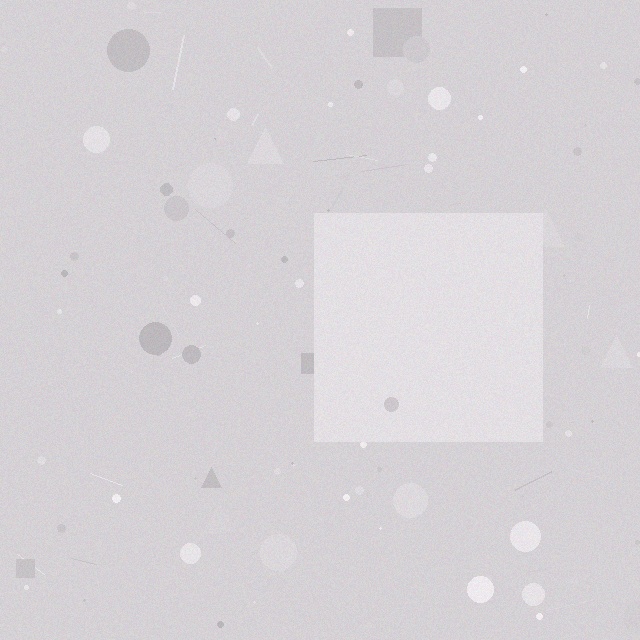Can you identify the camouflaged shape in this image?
The camouflaged shape is a square.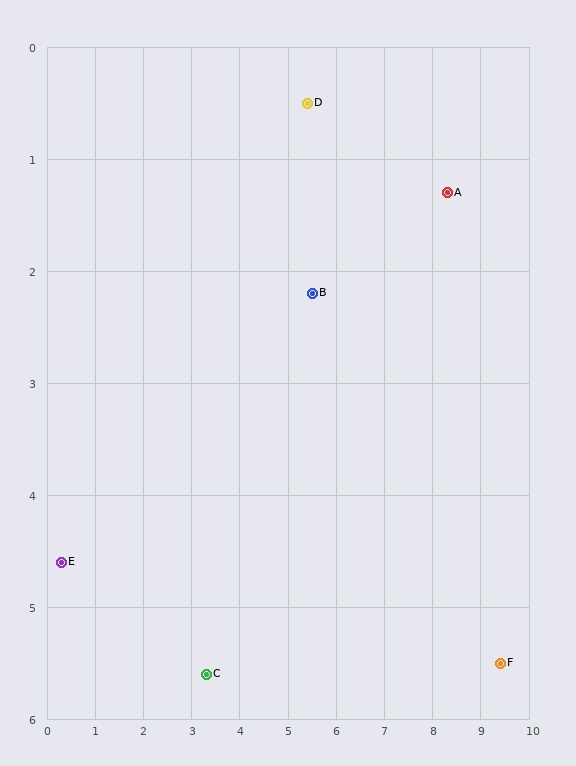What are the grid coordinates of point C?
Point C is at approximately (3.3, 5.6).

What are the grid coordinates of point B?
Point B is at approximately (5.5, 2.2).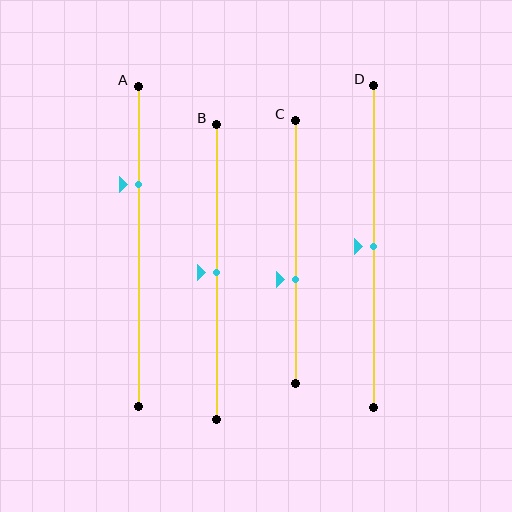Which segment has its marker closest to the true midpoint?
Segment B has its marker closest to the true midpoint.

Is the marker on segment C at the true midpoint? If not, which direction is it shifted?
No, the marker on segment C is shifted downward by about 10% of the segment length.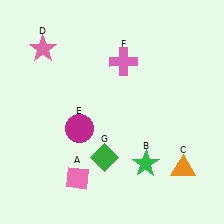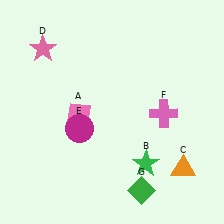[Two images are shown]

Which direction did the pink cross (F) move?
The pink cross (F) moved down.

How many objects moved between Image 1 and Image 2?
3 objects moved between the two images.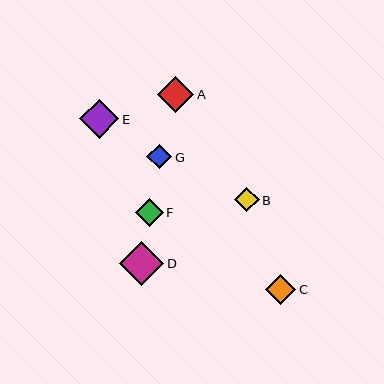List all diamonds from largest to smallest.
From largest to smallest: D, E, A, C, F, G, B.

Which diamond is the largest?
Diamond D is the largest with a size of approximately 44 pixels.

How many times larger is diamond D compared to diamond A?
Diamond D is approximately 1.2 times the size of diamond A.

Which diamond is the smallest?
Diamond B is the smallest with a size of approximately 24 pixels.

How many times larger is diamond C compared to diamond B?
Diamond C is approximately 1.3 times the size of diamond B.